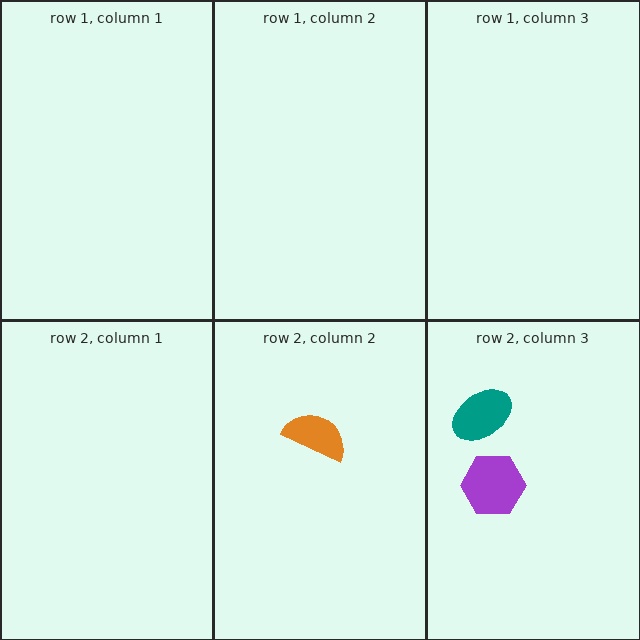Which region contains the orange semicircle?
The row 2, column 2 region.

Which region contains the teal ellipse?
The row 2, column 3 region.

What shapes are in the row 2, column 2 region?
The orange semicircle.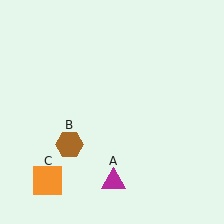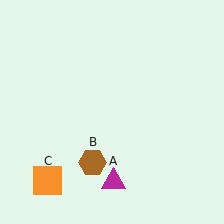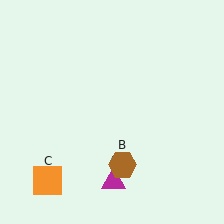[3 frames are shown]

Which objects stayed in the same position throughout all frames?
Magenta triangle (object A) and orange square (object C) remained stationary.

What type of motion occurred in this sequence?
The brown hexagon (object B) rotated counterclockwise around the center of the scene.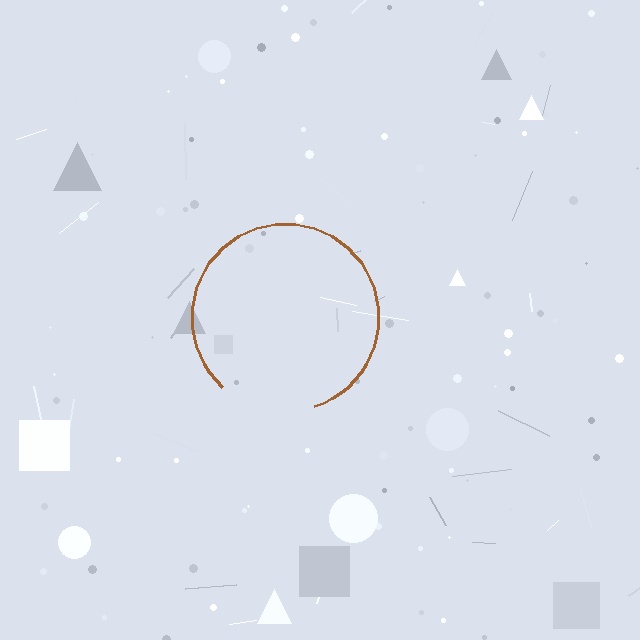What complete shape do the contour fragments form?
The contour fragments form a circle.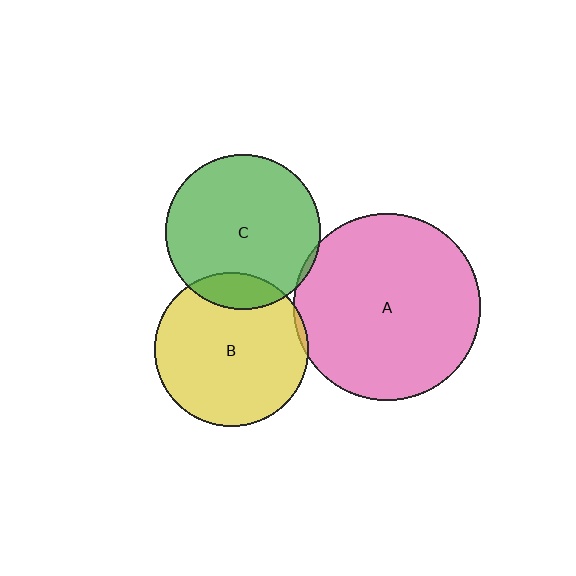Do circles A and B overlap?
Yes.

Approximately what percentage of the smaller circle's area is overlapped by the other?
Approximately 5%.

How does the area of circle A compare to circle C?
Approximately 1.4 times.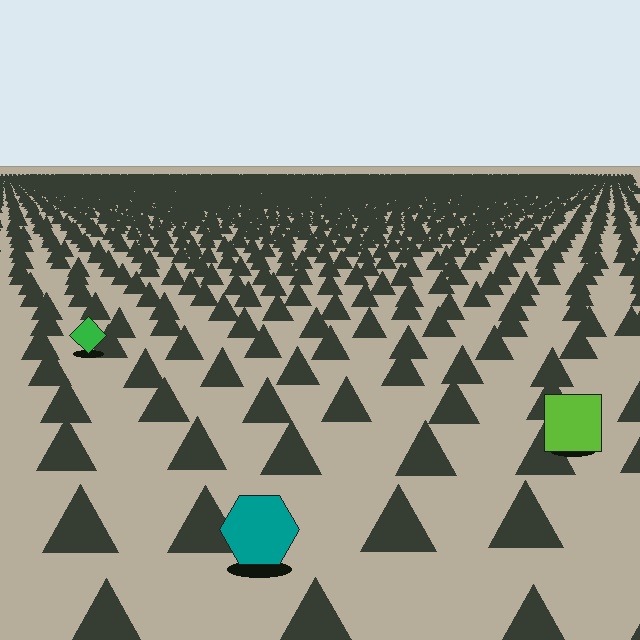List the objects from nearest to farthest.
From nearest to farthest: the teal hexagon, the lime square, the green diamond.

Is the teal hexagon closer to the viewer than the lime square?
Yes. The teal hexagon is closer — you can tell from the texture gradient: the ground texture is coarser near it.